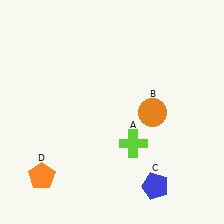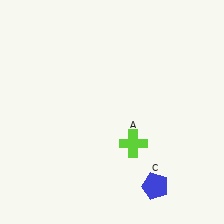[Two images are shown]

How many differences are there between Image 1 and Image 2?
There are 2 differences between the two images.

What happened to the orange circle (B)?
The orange circle (B) was removed in Image 2. It was in the bottom-right area of Image 1.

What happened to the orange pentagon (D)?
The orange pentagon (D) was removed in Image 2. It was in the bottom-left area of Image 1.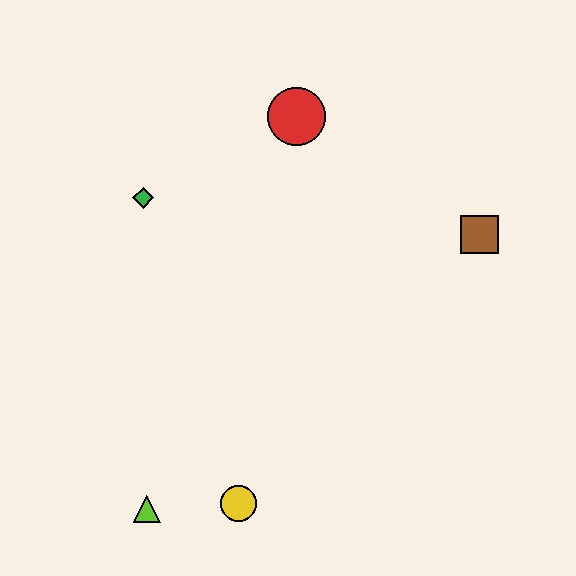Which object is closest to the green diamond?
The red circle is closest to the green diamond.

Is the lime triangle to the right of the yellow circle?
No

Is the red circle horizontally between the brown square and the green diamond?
Yes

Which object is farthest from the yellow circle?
The red circle is farthest from the yellow circle.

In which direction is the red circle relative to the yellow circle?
The red circle is above the yellow circle.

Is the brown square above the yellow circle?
Yes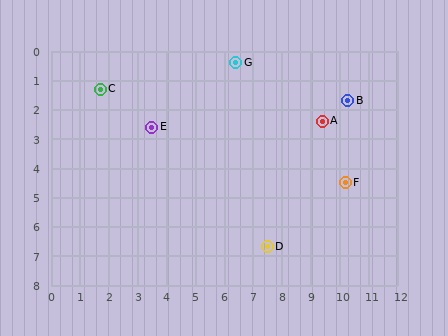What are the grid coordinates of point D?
Point D is at approximately (7.5, 6.7).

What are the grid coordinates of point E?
Point E is at approximately (3.5, 2.6).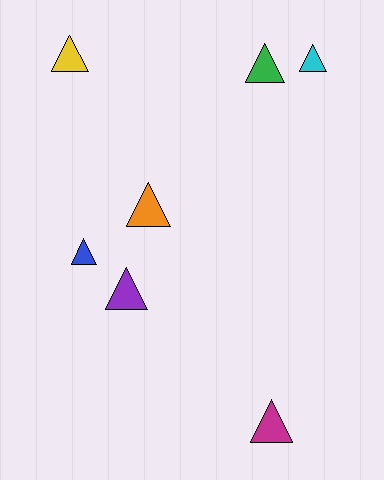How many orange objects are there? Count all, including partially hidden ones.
There is 1 orange object.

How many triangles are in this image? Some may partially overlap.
There are 7 triangles.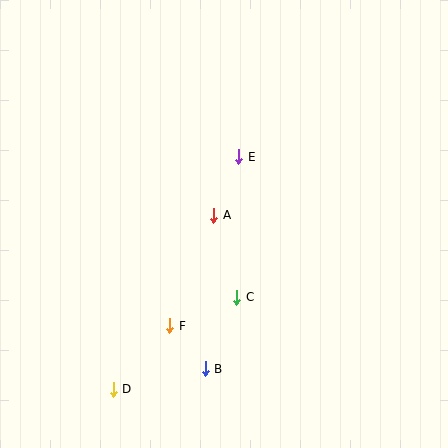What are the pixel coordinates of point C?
Point C is at (237, 297).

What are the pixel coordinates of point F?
Point F is at (170, 326).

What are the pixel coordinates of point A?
Point A is at (214, 215).